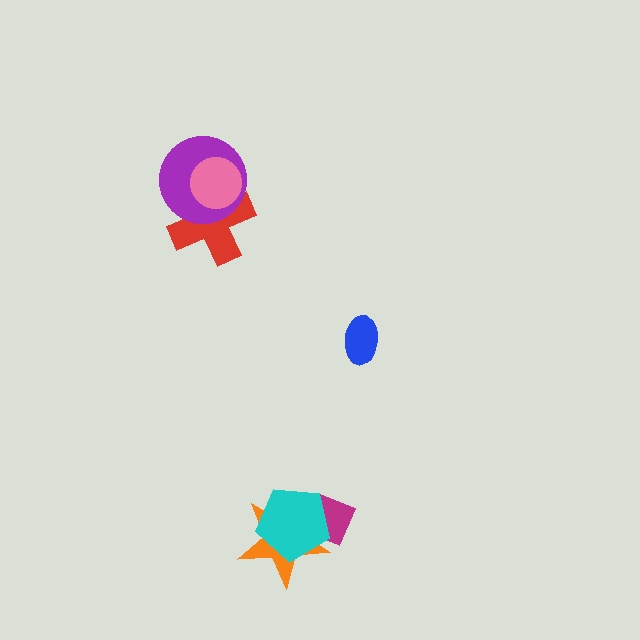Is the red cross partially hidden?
Yes, it is partially covered by another shape.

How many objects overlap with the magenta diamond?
2 objects overlap with the magenta diamond.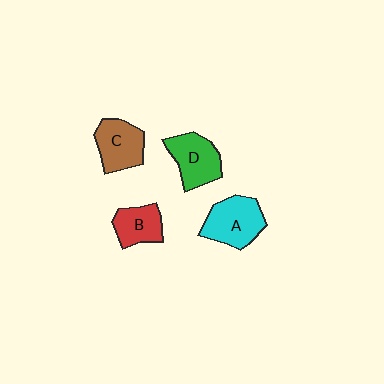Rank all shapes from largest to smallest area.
From largest to smallest: A (cyan), D (green), C (brown), B (red).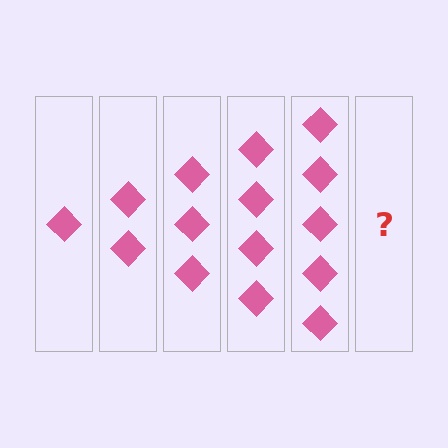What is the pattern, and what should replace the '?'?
The pattern is that each step adds one more diamond. The '?' should be 6 diamonds.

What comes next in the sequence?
The next element should be 6 diamonds.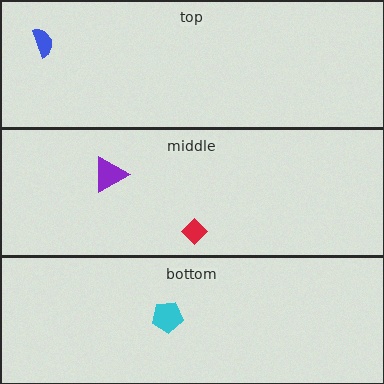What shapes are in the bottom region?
The cyan pentagon.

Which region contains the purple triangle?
The middle region.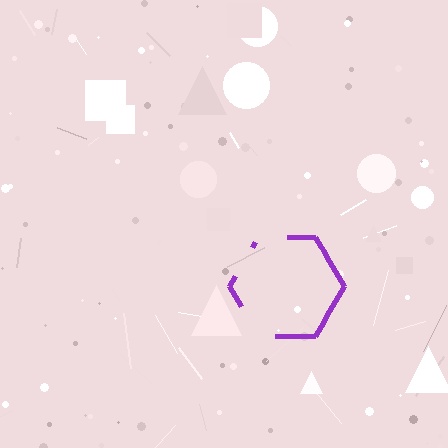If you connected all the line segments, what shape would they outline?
They would outline a hexagon.